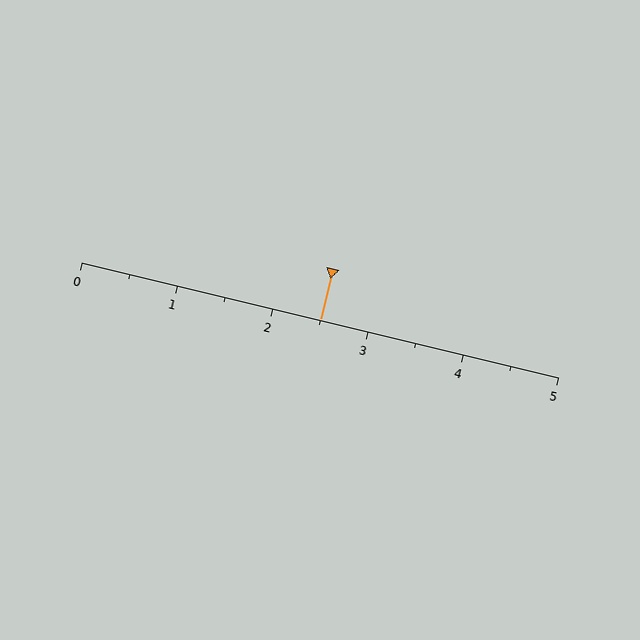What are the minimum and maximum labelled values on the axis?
The axis runs from 0 to 5.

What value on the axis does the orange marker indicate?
The marker indicates approximately 2.5.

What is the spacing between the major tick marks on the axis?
The major ticks are spaced 1 apart.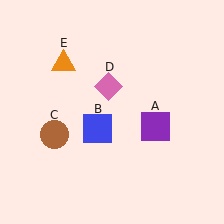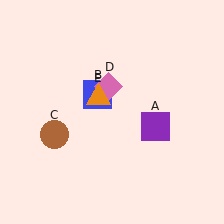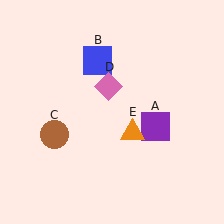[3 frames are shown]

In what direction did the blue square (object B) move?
The blue square (object B) moved up.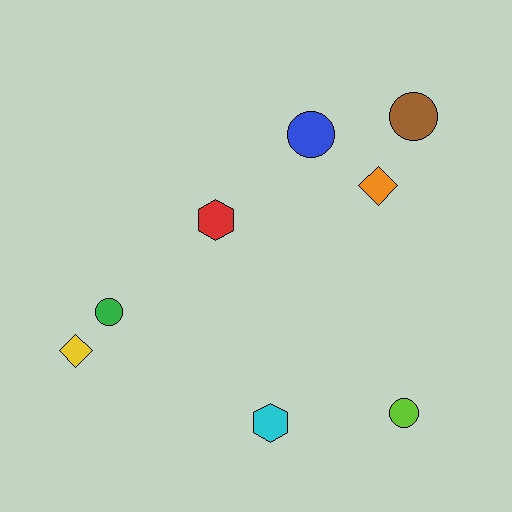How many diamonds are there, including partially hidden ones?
There are 2 diamonds.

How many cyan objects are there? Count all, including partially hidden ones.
There is 1 cyan object.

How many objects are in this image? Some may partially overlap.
There are 8 objects.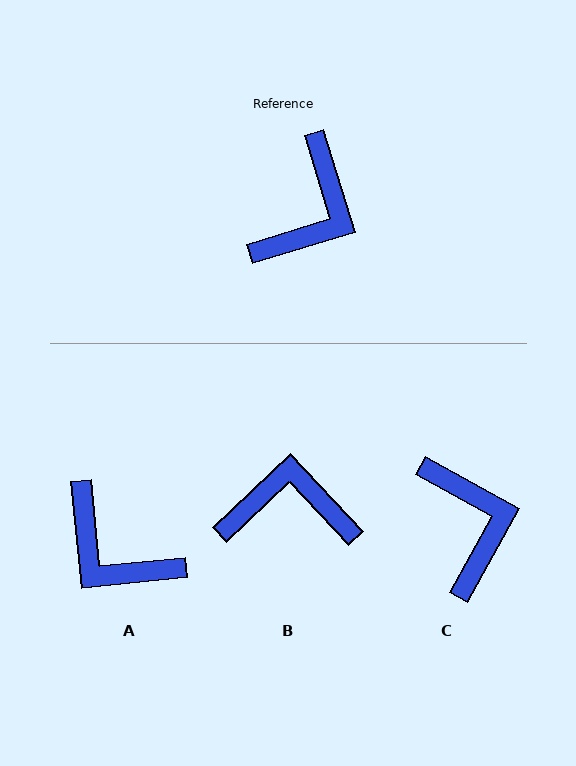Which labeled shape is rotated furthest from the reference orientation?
B, about 116 degrees away.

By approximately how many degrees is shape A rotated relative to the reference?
Approximately 102 degrees clockwise.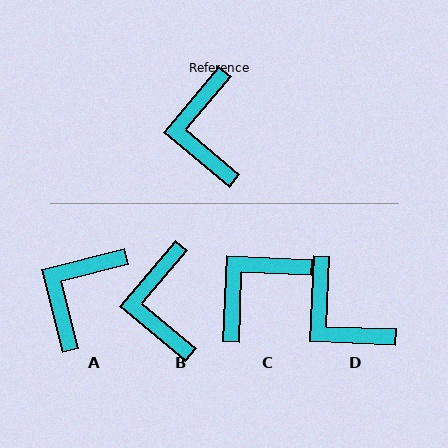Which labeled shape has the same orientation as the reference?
B.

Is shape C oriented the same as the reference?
No, it is off by about 52 degrees.